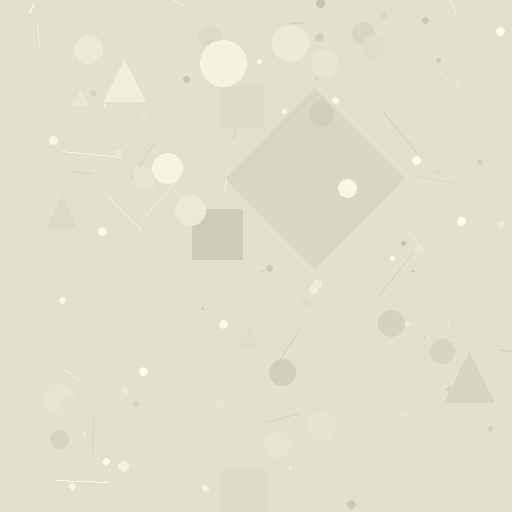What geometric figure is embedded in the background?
A diamond is embedded in the background.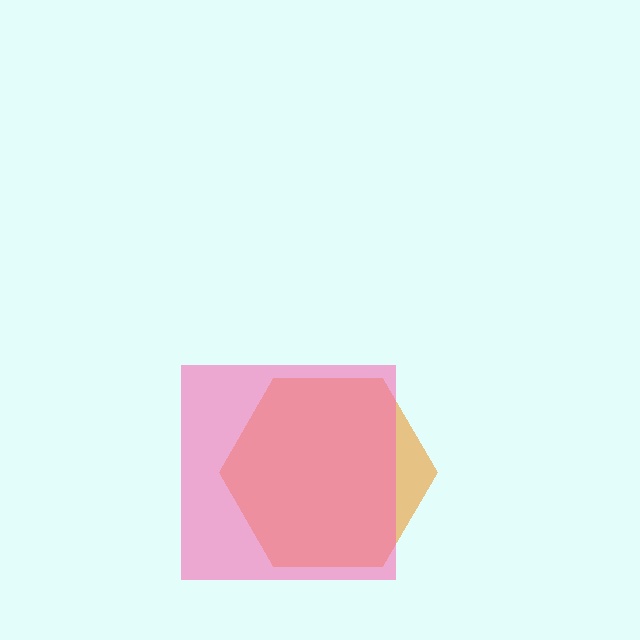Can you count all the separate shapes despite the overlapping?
Yes, there are 2 separate shapes.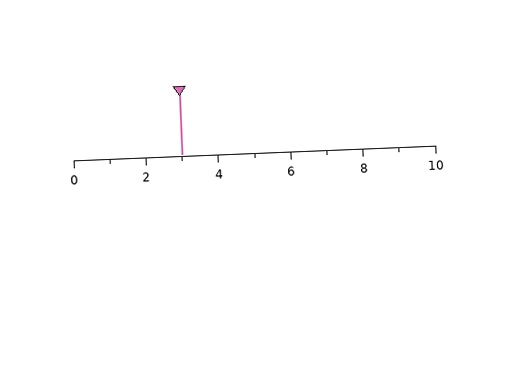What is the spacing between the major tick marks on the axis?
The major ticks are spaced 2 apart.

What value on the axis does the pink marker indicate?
The marker indicates approximately 3.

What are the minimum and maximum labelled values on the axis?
The axis runs from 0 to 10.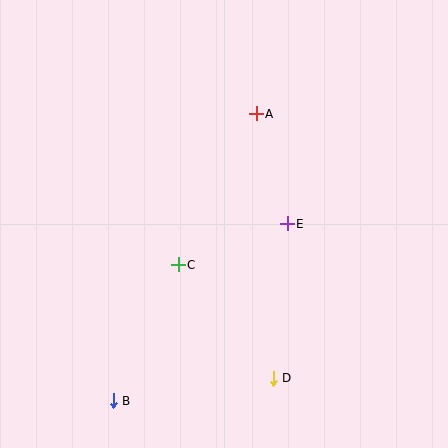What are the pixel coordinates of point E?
Point E is at (287, 224).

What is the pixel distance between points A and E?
The distance between A and E is 114 pixels.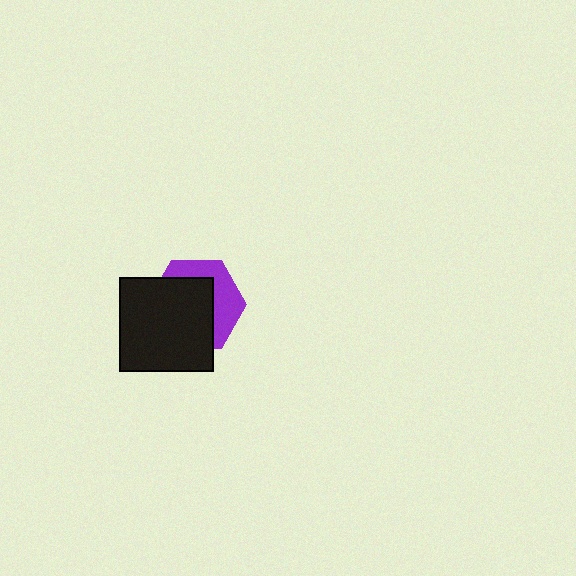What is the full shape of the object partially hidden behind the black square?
The partially hidden object is a purple hexagon.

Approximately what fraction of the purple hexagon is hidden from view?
Roughly 60% of the purple hexagon is hidden behind the black square.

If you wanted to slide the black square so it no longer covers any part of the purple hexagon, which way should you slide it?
Slide it toward the lower-left — that is the most direct way to separate the two shapes.